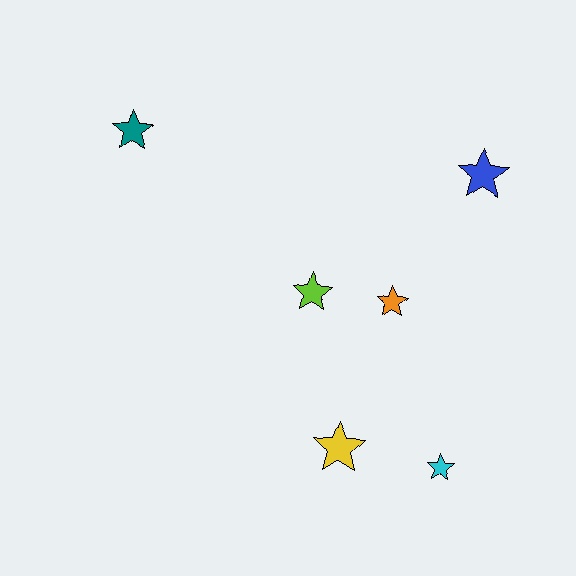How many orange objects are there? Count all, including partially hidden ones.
There is 1 orange object.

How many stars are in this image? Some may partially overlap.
There are 6 stars.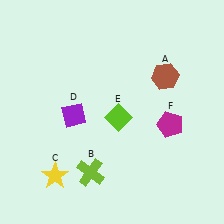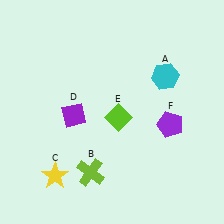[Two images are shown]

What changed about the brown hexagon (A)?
In Image 1, A is brown. In Image 2, it changed to cyan.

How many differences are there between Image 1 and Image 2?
There are 2 differences between the two images.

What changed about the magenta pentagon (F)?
In Image 1, F is magenta. In Image 2, it changed to purple.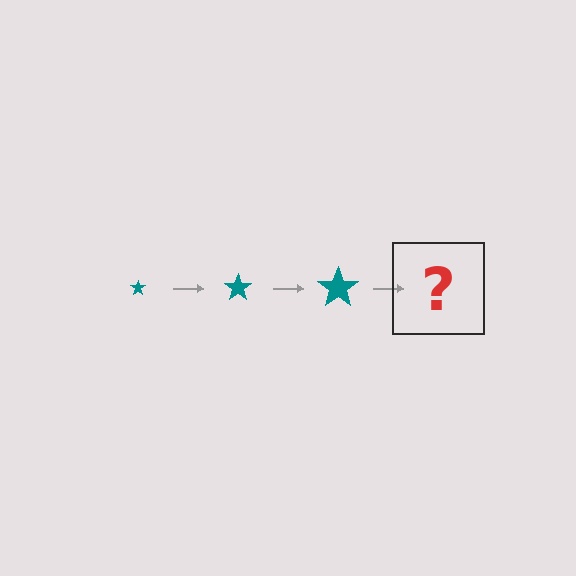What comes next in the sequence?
The next element should be a teal star, larger than the previous one.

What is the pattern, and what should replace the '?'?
The pattern is that the star gets progressively larger each step. The '?' should be a teal star, larger than the previous one.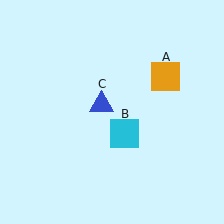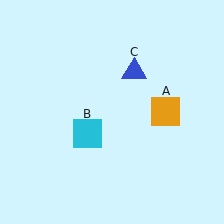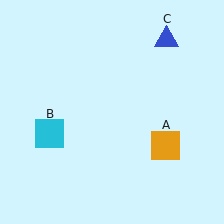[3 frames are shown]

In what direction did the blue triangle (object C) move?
The blue triangle (object C) moved up and to the right.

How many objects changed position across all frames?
3 objects changed position: orange square (object A), cyan square (object B), blue triangle (object C).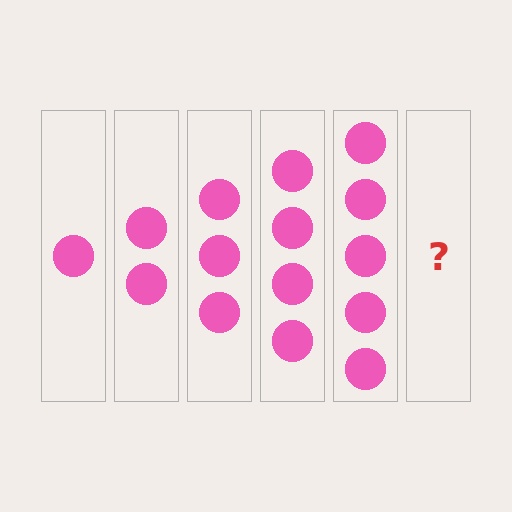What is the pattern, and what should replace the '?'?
The pattern is that each step adds one more circle. The '?' should be 6 circles.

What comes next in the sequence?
The next element should be 6 circles.